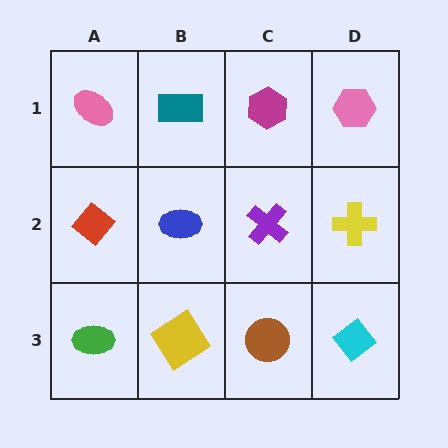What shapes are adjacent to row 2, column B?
A teal rectangle (row 1, column B), a yellow diamond (row 3, column B), a red diamond (row 2, column A), a purple cross (row 2, column C).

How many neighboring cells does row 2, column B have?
4.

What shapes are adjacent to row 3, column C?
A purple cross (row 2, column C), a yellow diamond (row 3, column B), a cyan diamond (row 3, column D).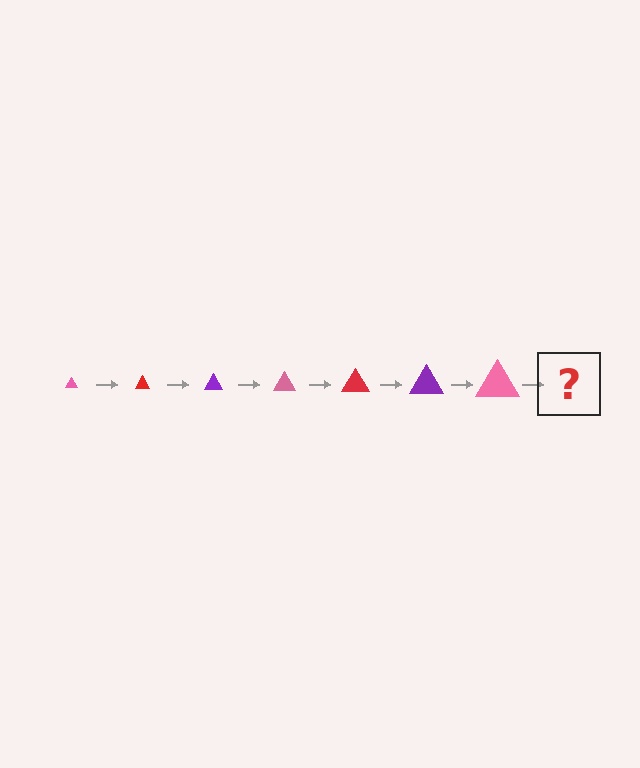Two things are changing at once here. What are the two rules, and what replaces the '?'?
The two rules are that the triangle grows larger each step and the color cycles through pink, red, and purple. The '?' should be a red triangle, larger than the previous one.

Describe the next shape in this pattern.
It should be a red triangle, larger than the previous one.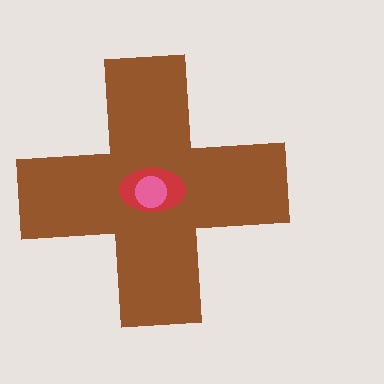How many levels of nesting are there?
3.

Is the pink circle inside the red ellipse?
Yes.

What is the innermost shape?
The pink circle.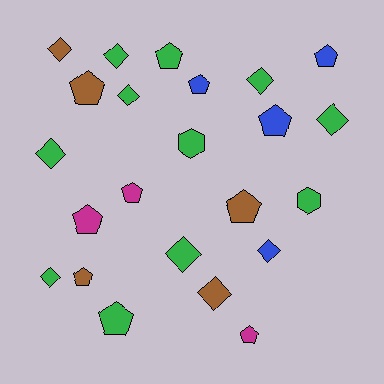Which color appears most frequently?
Green, with 11 objects.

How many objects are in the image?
There are 23 objects.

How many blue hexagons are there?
There are no blue hexagons.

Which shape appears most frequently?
Pentagon, with 11 objects.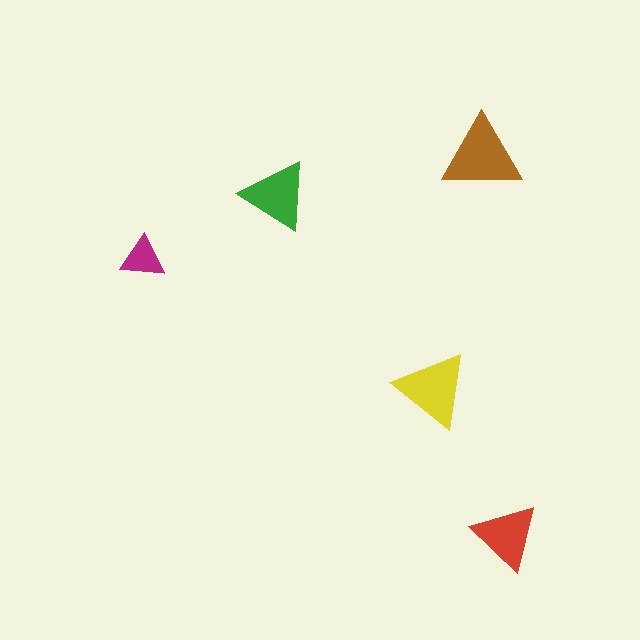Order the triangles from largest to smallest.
the brown one, the yellow one, the green one, the red one, the magenta one.